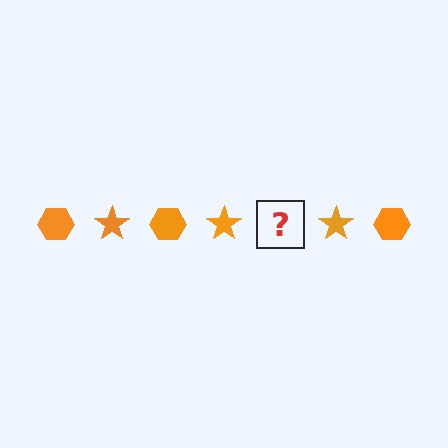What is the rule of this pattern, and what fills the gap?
The rule is that the pattern cycles through hexagon, star shapes in orange. The gap should be filled with an orange hexagon.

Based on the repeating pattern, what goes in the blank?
The blank should be an orange hexagon.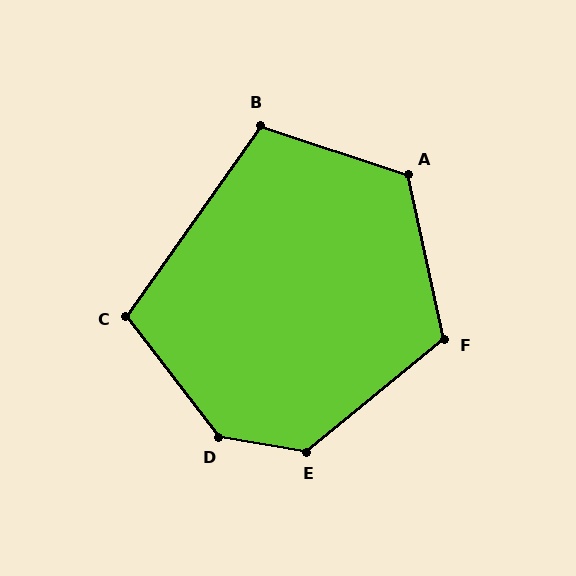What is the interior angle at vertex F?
Approximately 117 degrees (obtuse).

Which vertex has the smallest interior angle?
B, at approximately 107 degrees.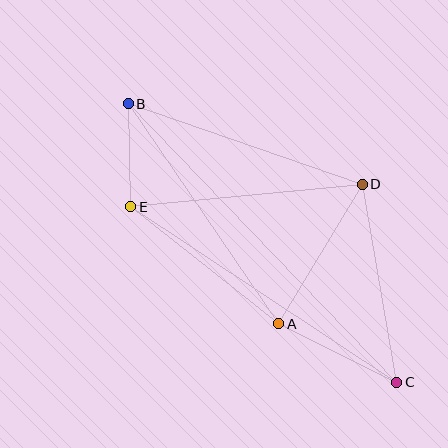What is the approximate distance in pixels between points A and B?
The distance between A and B is approximately 266 pixels.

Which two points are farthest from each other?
Points B and C are farthest from each other.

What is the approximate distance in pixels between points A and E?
The distance between A and E is approximately 188 pixels.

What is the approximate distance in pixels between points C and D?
The distance between C and D is approximately 201 pixels.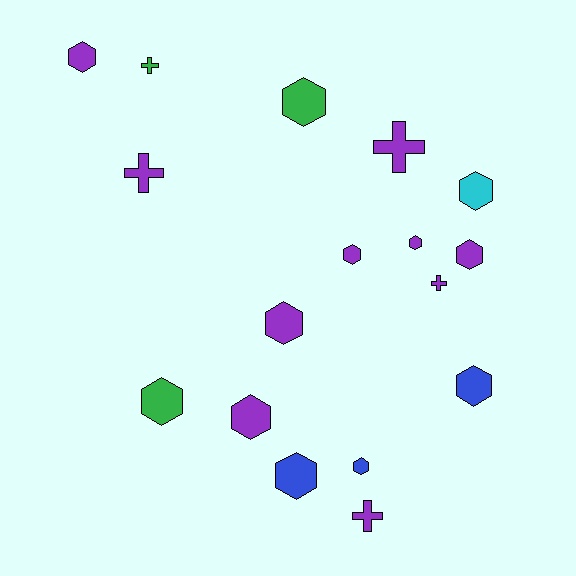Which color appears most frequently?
Purple, with 10 objects.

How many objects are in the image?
There are 17 objects.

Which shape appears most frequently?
Hexagon, with 12 objects.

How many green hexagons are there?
There are 2 green hexagons.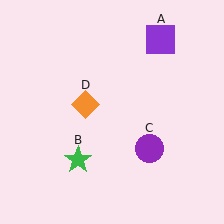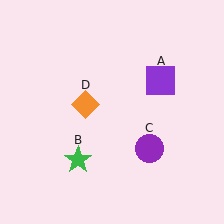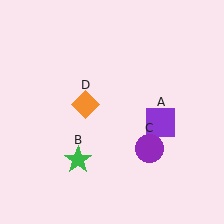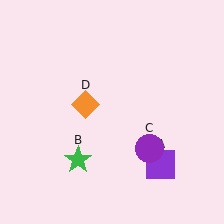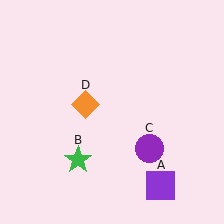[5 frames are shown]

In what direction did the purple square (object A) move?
The purple square (object A) moved down.